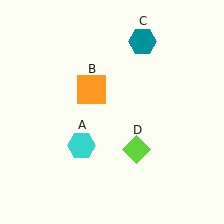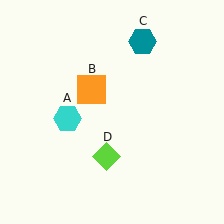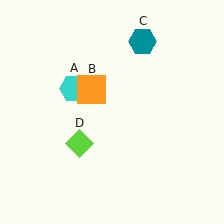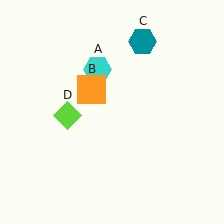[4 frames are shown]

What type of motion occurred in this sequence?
The cyan hexagon (object A), lime diamond (object D) rotated clockwise around the center of the scene.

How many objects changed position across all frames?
2 objects changed position: cyan hexagon (object A), lime diamond (object D).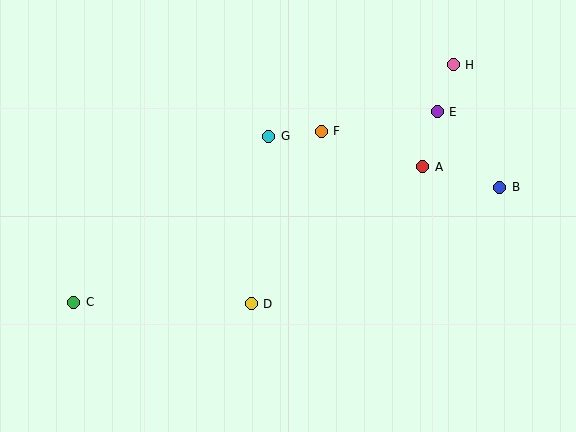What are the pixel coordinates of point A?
Point A is at (423, 167).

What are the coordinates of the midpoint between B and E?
The midpoint between B and E is at (468, 150).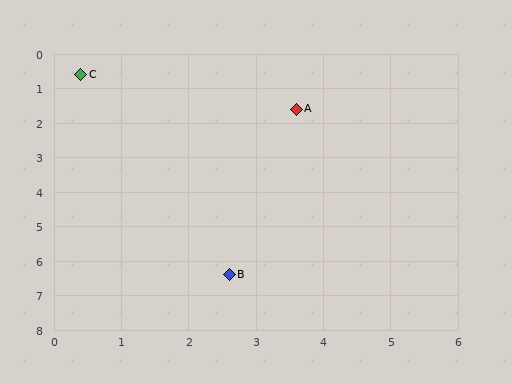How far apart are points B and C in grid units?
Points B and C are about 6.2 grid units apart.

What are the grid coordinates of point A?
Point A is at approximately (3.6, 1.6).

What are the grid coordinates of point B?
Point B is at approximately (2.6, 6.4).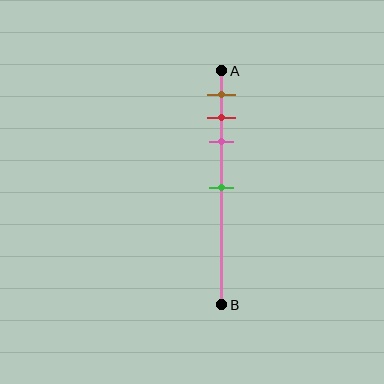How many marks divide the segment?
There are 4 marks dividing the segment.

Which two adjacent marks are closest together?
The red and pink marks are the closest adjacent pair.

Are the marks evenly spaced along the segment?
No, the marks are not evenly spaced.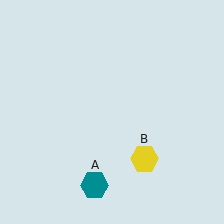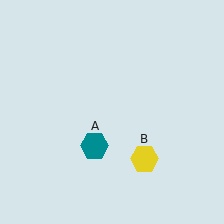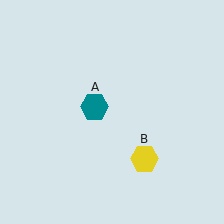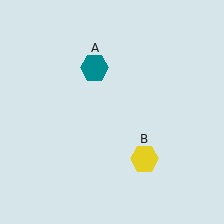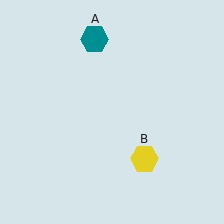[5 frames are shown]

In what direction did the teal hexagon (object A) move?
The teal hexagon (object A) moved up.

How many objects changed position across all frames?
1 object changed position: teal hexagon (object A).